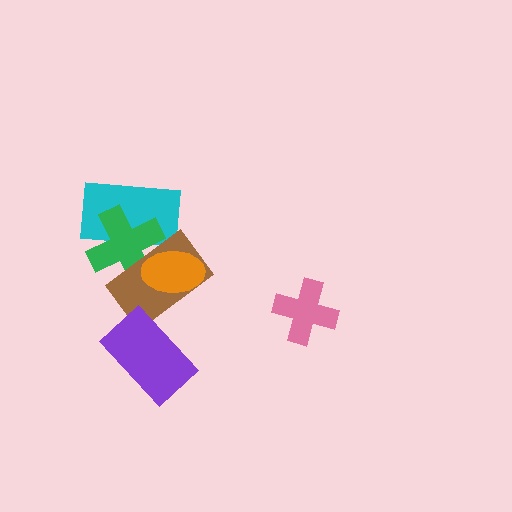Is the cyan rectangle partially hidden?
Yes, it is partially covered by another shape.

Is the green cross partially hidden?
Yes, it is partially covered by another shape.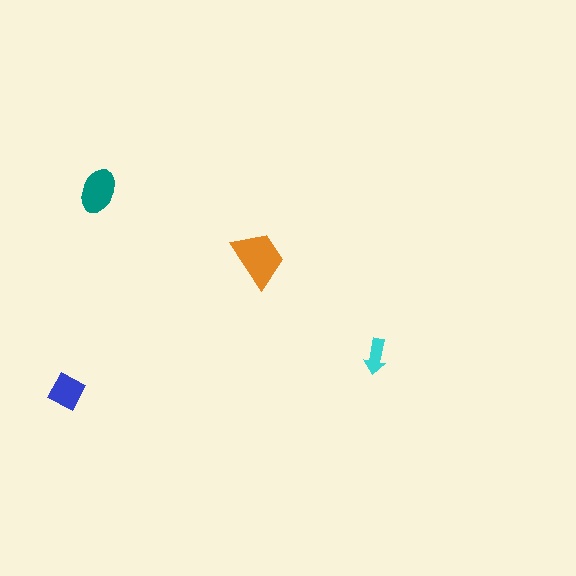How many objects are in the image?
There are 4 objects in the image.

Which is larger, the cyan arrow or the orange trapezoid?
The orange trapezoid.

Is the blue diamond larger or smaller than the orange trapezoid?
Smaller.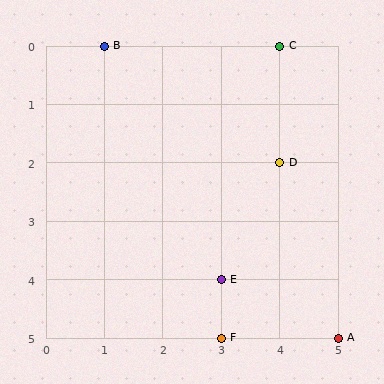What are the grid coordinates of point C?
Point C is at grid coordinates (4, 0).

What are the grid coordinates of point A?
Point A is at grid coordinates (5, 5).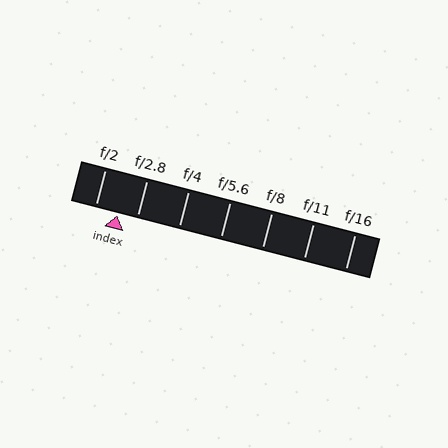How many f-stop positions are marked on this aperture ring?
There are 7 f-stop positions marked.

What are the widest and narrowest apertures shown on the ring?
The widest aperture shown is f/2 and the narrowest is f/16.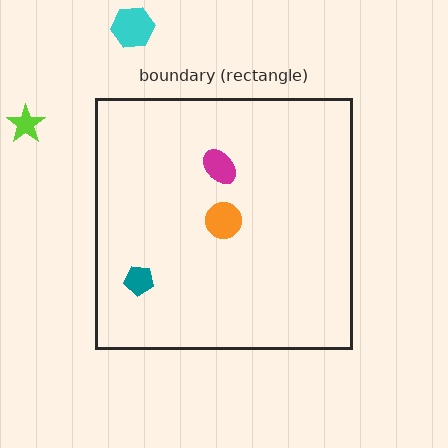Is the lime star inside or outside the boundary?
Outside.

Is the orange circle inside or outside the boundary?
Inside.